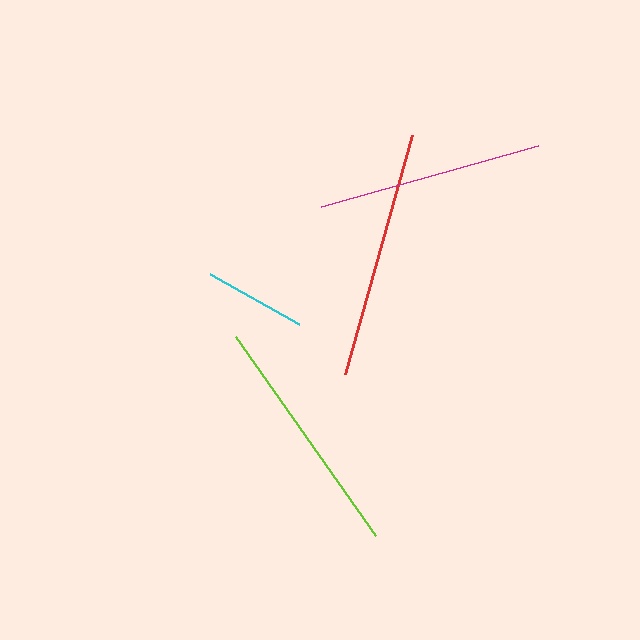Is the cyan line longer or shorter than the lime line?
The lime line is longer than the cyan line.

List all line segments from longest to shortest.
From longest to shortest: red, lime, magenta, cyan.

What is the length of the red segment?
The red segment is approximately 248 pixels long.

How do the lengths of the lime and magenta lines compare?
The lime and magenta lines are approximately the same length.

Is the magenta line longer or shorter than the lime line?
The lime line is longer than the magenta line.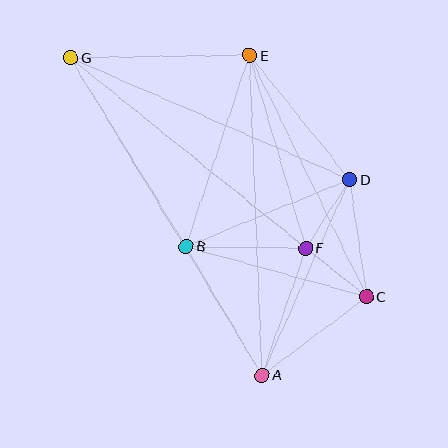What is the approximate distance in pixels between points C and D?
The distance between C and D is approximately 118 pixels.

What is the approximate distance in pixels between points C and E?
The distance between C and E is approximately 268 pixels.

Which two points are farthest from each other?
Points C and G are farthest from each other.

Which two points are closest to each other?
Points C and F are closest to each other.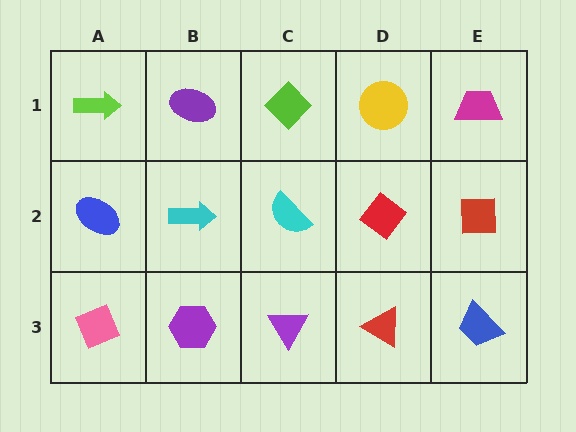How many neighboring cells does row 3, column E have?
2.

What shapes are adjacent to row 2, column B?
A purple ellipse (row 1, column B), a purple hexagon (row 3, column B), a blue ellipse (row 2, column A), a cyan semicircle (row 2, column C).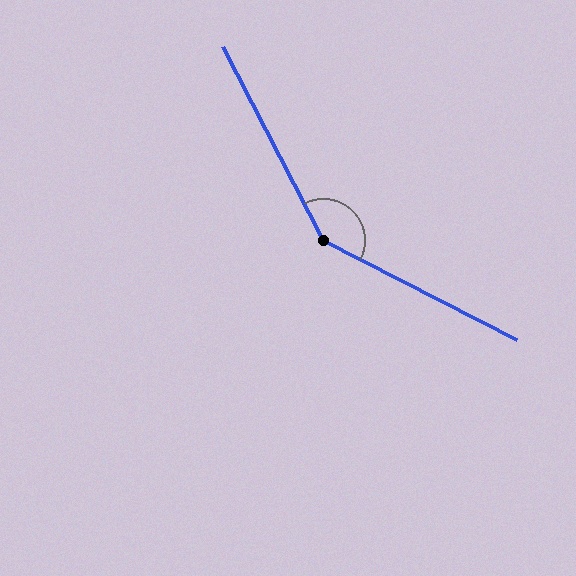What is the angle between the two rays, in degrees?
Approximately 145 degrees.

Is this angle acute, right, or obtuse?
It is obtuse.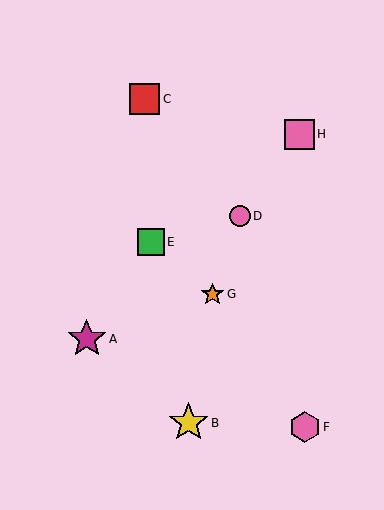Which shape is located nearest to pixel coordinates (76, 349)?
The magenta star (labeled A) at (87, 339) is nearest to that location.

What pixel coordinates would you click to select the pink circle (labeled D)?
Click at (240, 216) to select the pink circle D.